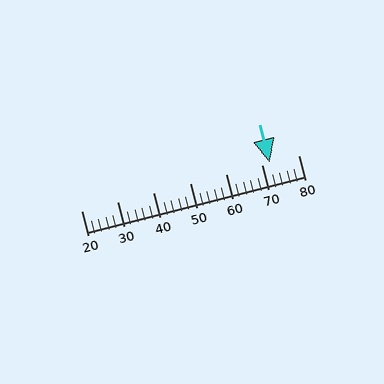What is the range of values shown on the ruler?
The ruler shows values from 20 to 80.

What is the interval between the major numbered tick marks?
The major tick marks are spaced 10 units apart.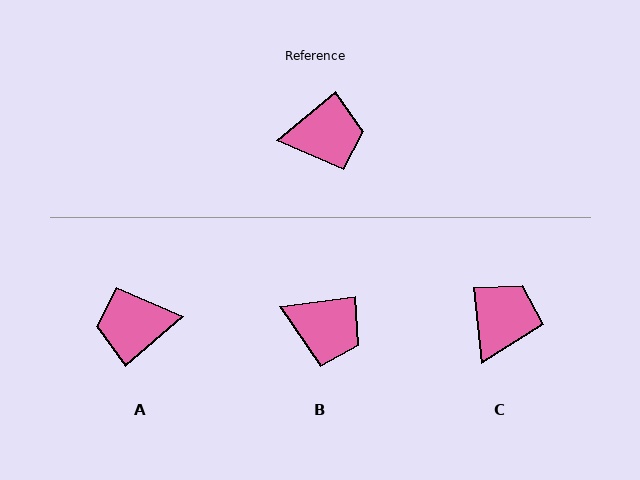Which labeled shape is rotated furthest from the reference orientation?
A, about 179 degrees away.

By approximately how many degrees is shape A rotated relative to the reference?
Approximately 179 degrees clockwise.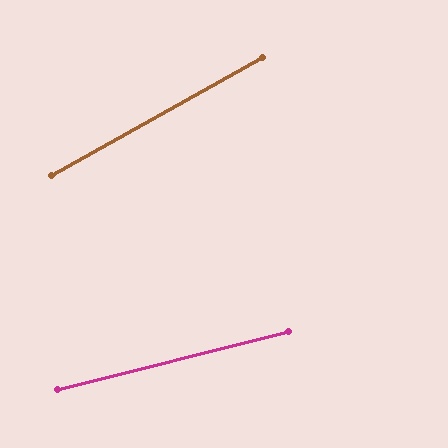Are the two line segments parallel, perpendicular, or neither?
Neither parallel nor perpendicular — they differ by about 15°.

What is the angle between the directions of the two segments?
Approximately 15 degrees.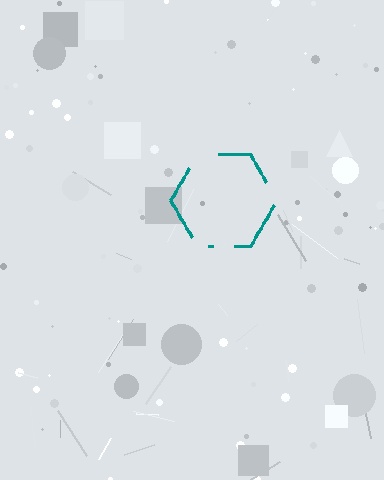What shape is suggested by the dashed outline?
The dashed outline suggests a hexagon.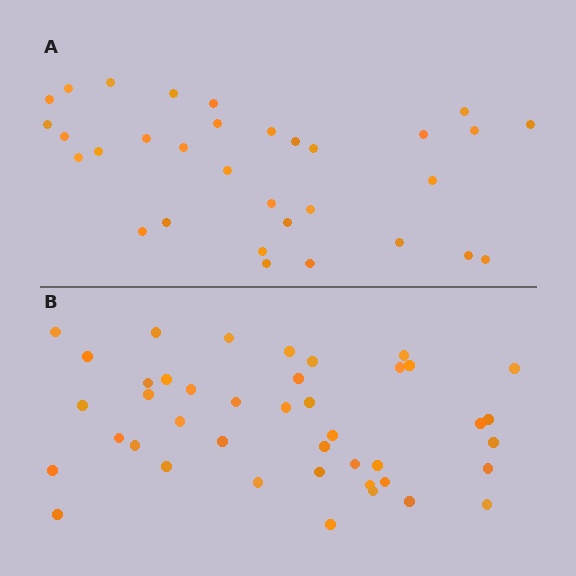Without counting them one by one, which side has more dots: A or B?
Region B (the bottom region) has more dots.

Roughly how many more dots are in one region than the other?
Region B has roughly 10 or so more dots than region A.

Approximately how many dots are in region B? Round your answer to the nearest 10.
About 40 dots. (The exact count is 42, which rounds to 40.)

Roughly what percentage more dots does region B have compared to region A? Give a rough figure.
About 30% more.